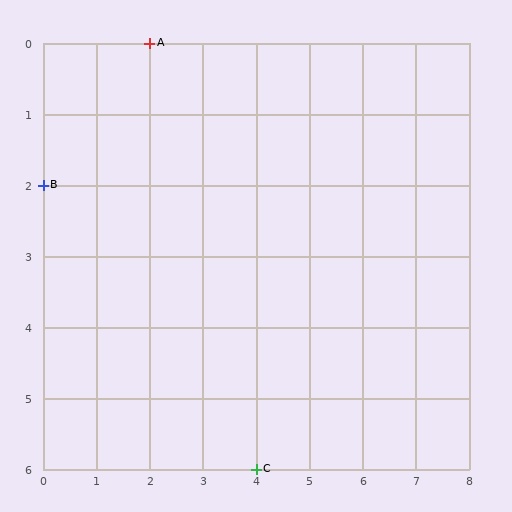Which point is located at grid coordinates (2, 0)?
Point A is at (2, 0).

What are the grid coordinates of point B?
Point B is at grid coordinates (0, 2).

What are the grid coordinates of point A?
Point A is at grid coordinates (2, 0).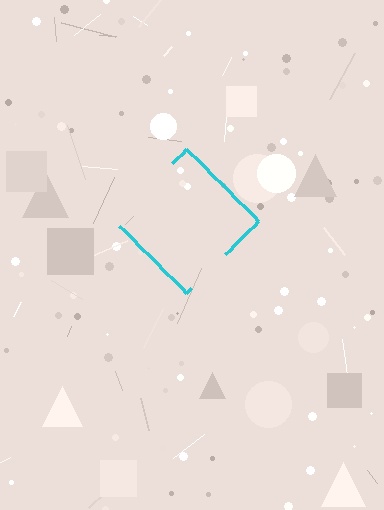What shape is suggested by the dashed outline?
The dashed outline suggests a diamond.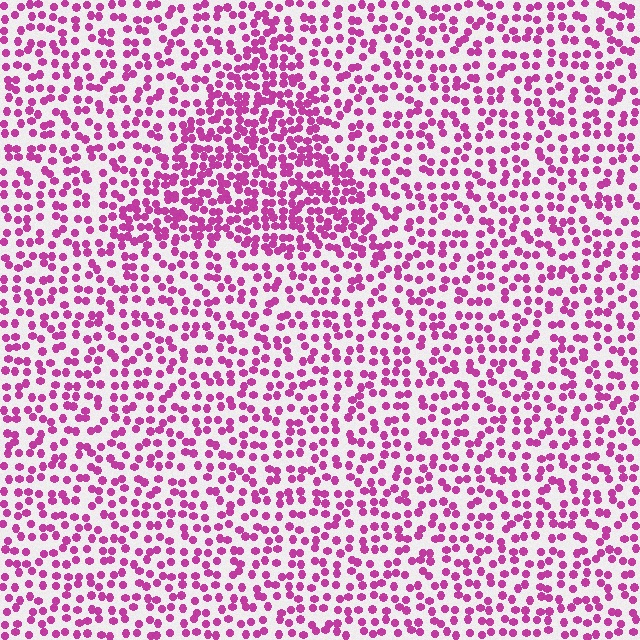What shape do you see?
I see a triangle.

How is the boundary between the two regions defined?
The boundary is defined by a change in element density (approximately 1.7x ratio). All elements are the same color, size, and shape.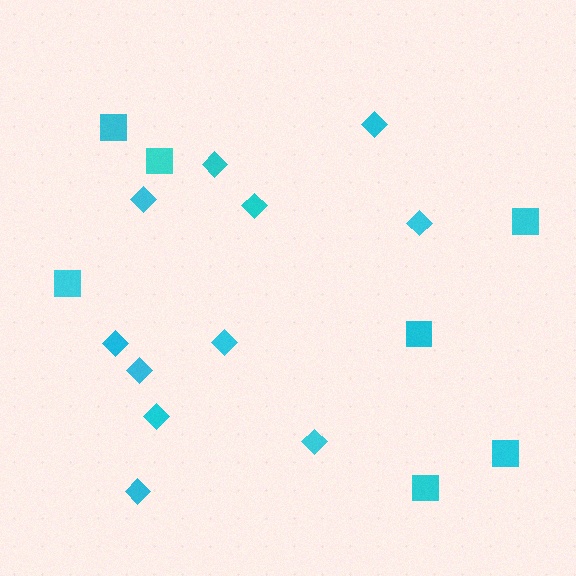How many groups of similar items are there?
There are 2 groups: one group of squares (7) and one group of diamonds (11).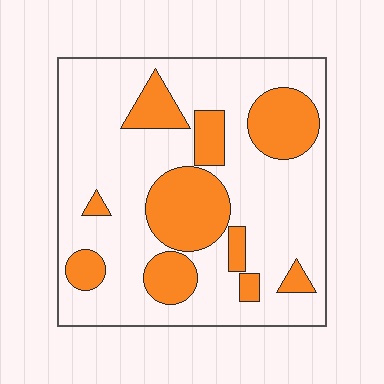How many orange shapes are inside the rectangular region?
10.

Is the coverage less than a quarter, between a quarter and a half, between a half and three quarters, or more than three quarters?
Between a quarter and a half.